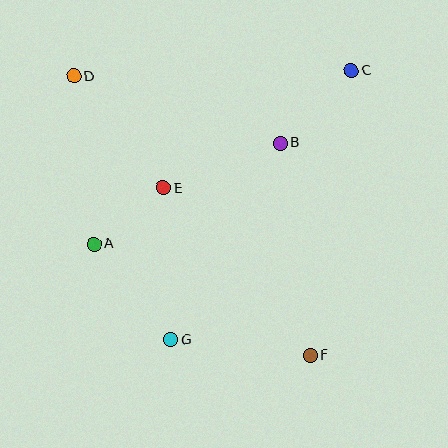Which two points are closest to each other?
Points A and E are closest to each other.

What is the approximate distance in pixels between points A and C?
The distance between A and C is approximately 310 pixels.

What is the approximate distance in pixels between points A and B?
The distance between A and B is approximately 212 pixels.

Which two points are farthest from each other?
Points D and F are farthest from each other.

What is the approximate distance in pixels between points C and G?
The distance between C and G is approximately 324 pixels.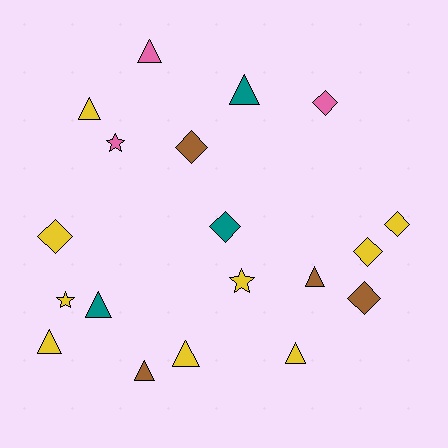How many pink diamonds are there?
There is 1 pink diamond.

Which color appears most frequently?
Yellow, with 9 objects.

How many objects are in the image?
There are 19 objects.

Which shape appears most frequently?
Triangle, with 9 objects.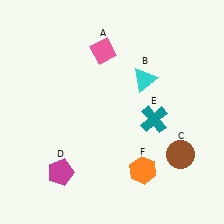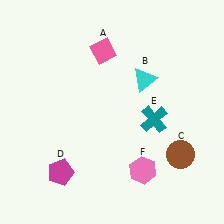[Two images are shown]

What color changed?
The hexagon (F) changed from orange in Image 1 to pink in Image 2.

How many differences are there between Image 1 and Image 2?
There is 1 difference between the two images.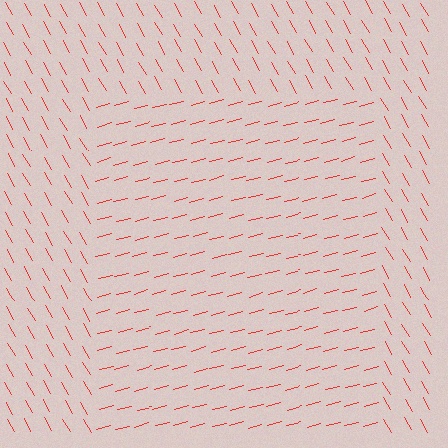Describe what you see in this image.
The image is filled with small red line segments. A rectangle region in the image has lines oriented differently from the surrounding lines, creating a visible texture boundary.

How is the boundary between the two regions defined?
The boundary is defined purely by a change in line orientation (approximately 75 degrees difference). All lines are the same color and thickness.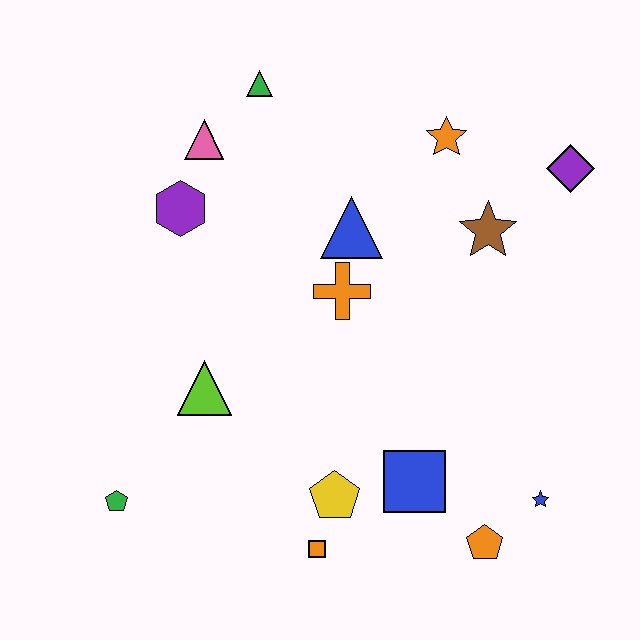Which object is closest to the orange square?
The yellow pentagon is closest to the orange square.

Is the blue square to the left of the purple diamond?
Yes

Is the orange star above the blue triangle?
Yes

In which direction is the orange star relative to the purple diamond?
The orange star is to the left of the purple diamond.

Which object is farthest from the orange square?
The green triangle is farthest from the orange square.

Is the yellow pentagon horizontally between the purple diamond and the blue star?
No